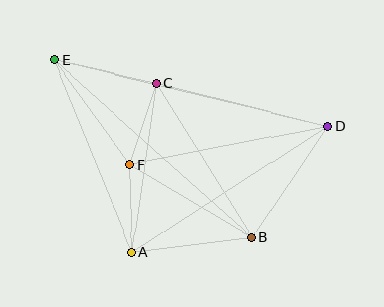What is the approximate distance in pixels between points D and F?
The distance between D and F is approximately 202 pixels.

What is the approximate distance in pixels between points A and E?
The distance between A and E is approximately 207 pixels.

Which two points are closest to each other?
Points C and F are closest to each other.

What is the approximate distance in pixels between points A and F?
The distance between A and F is approximately 87 pixels.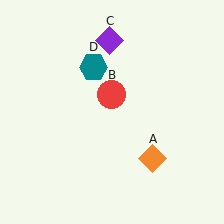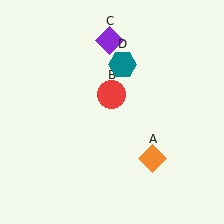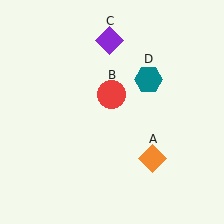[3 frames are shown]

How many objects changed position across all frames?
1 object changed position: teal hexagon (object D).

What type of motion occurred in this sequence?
The teal hexagon (object D) rotated clockwise around the center of the scene.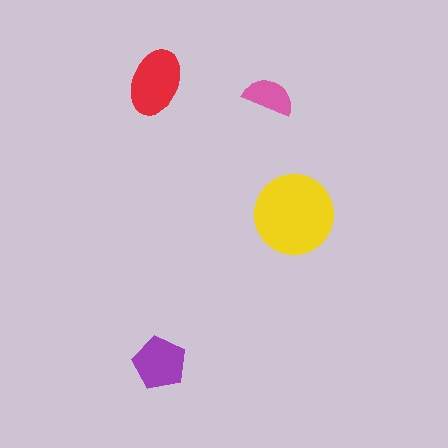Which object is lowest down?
The purple pentagon is bottommost.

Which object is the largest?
The yellow circle.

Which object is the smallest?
The pink semicircle.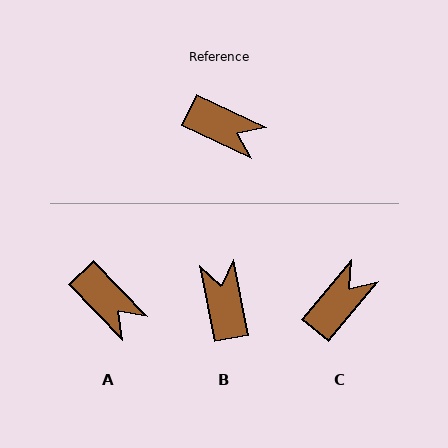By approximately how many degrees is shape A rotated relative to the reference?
Approximately 21 degrees clockwise.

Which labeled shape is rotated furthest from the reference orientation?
B, about 127 degrees away.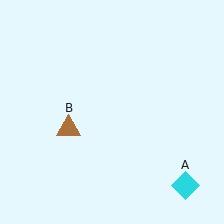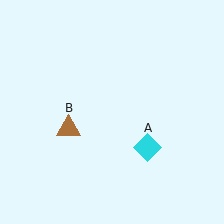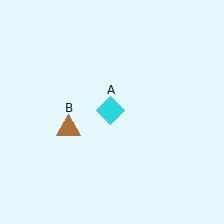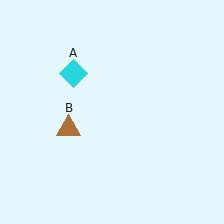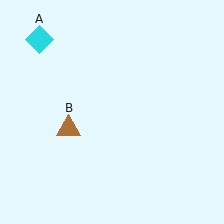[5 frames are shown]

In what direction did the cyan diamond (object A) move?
The cyan diamond (object A) moved up and to the left.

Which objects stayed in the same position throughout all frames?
Brown triangle (object B) remained stationary.